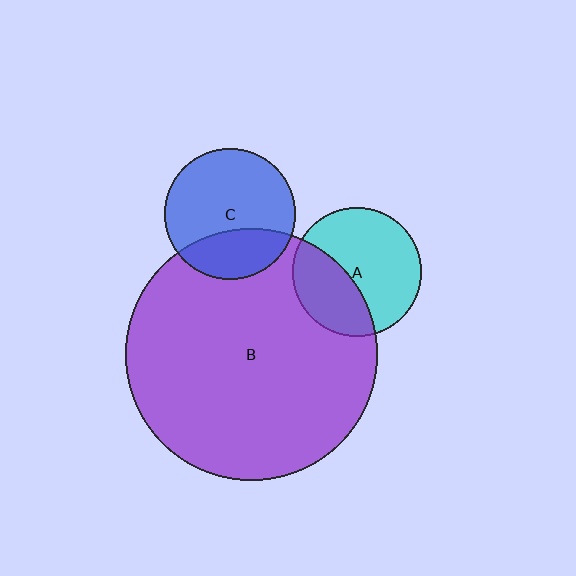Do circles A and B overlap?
Yes.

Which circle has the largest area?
Circle B (purple).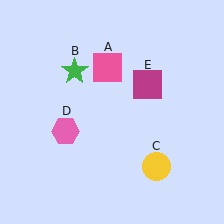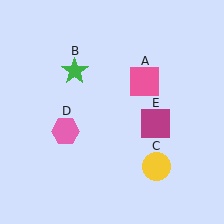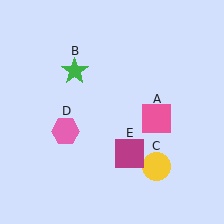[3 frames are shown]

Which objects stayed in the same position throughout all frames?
Green star (object B) and yellow circle (object C) and pink hexagon (object D) remained stationary.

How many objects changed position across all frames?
2 objects changed position: pink square (object A), magenta square (object E).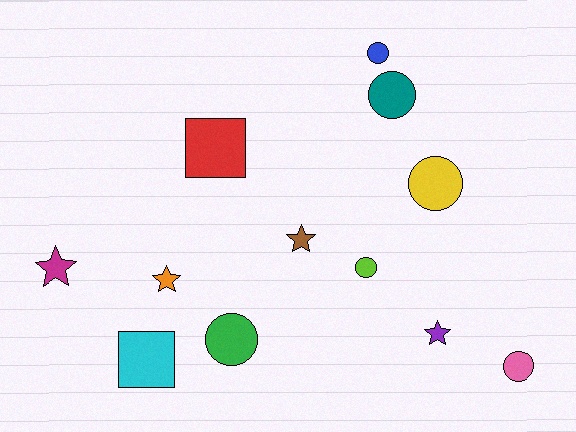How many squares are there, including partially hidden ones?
There are 2 squares.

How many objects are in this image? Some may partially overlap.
There are 12 objects.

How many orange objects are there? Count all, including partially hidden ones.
There is 1 orange object.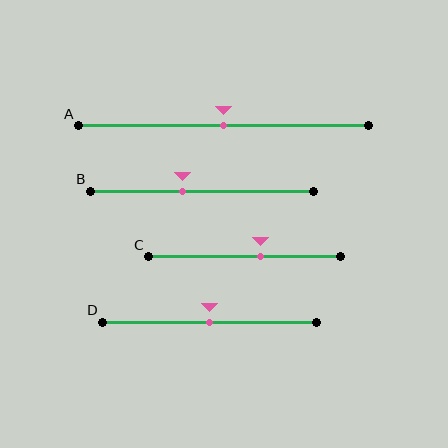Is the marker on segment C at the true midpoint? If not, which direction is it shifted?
No, the marker on segment C is shifted to the right by about 8% of the segment length.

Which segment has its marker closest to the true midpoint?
Segment A has its marker closest to the true midpoint.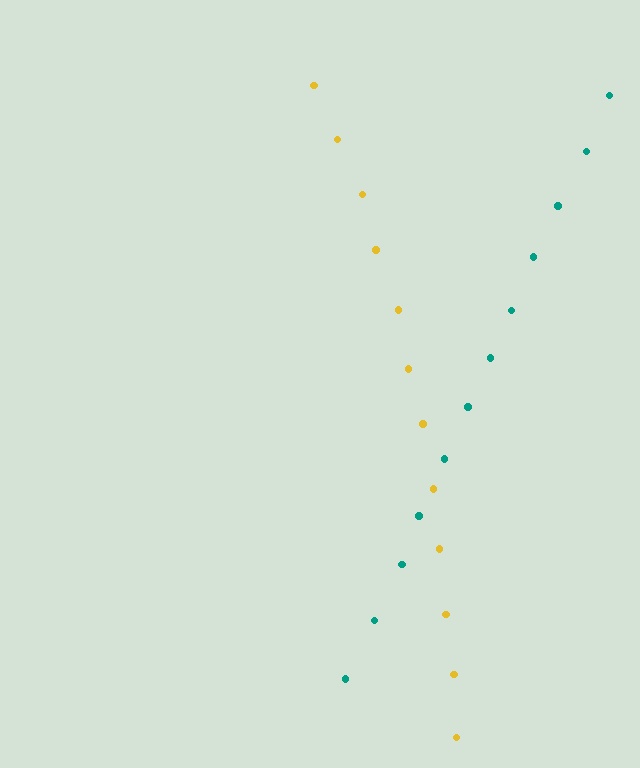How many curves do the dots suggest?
There are 2 distinct paths.